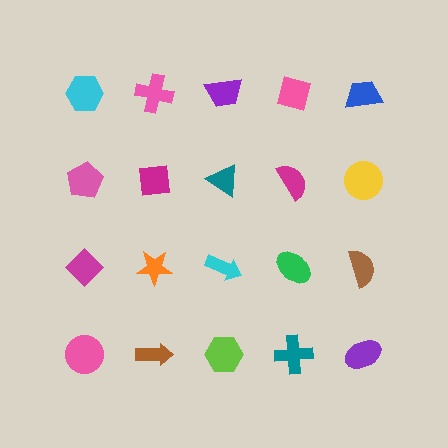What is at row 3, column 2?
An orange star.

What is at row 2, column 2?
A magenta square.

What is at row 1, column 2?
A pink cross.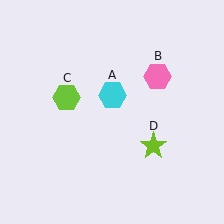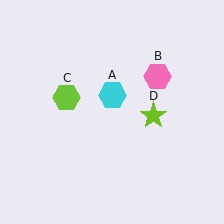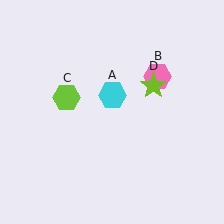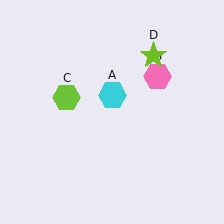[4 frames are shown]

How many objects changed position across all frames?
1 object changed position: lime star (object D).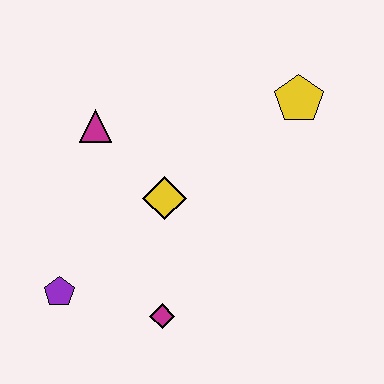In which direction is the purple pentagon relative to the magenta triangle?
The purple pentagon is below the magenta triangle.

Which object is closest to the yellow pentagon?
The yellow diamond is closest to the yellow pentagon.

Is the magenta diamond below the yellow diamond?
Yes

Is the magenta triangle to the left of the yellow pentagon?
Yes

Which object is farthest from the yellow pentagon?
The purple pentagon is farthest from the yellow pentagon.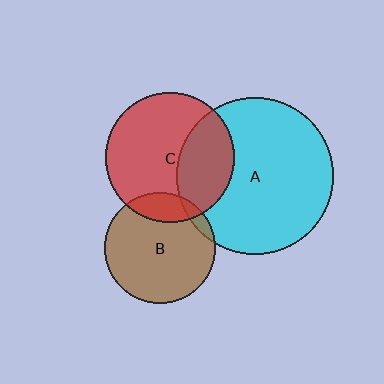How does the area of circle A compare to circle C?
Approximately 1.5 times.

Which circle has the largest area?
Circle A (cyan).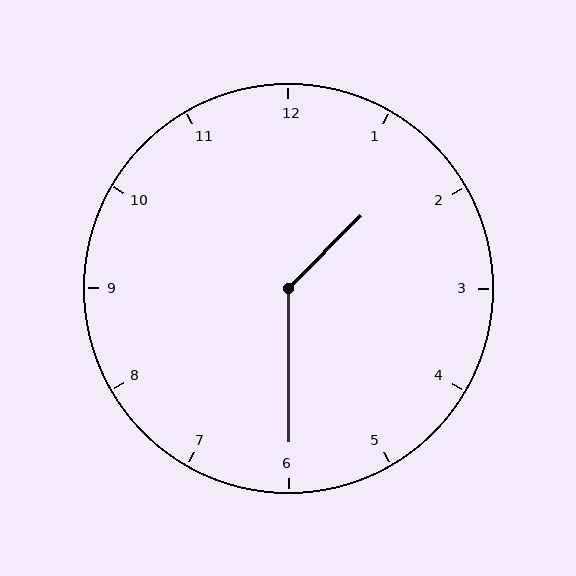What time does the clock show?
1:30.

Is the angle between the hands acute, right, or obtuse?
It is obtuse.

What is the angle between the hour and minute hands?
Approximately 135 degrees.